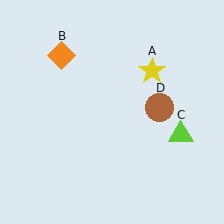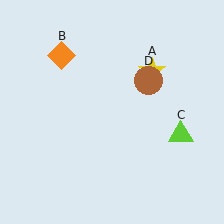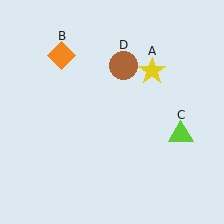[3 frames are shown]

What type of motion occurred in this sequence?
The brown circle (object D) rotated counterclockwise around the center of the scene.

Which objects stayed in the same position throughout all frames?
Yellow star (object A) and orange diamond (object B) and lime triangle (object C) remained stationary.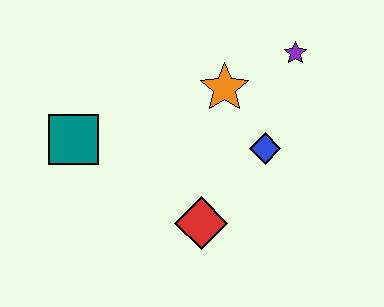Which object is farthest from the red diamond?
The purple star is farthest from the red diamond.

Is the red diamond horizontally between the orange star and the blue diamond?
No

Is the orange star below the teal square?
No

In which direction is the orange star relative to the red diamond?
The orange star is above the red diamond.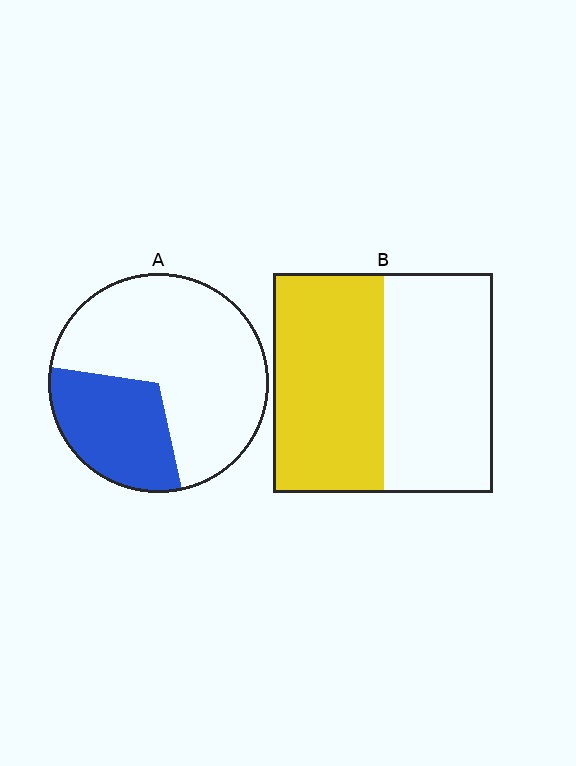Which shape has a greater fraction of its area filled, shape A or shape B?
Shape B.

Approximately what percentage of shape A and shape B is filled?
A is approximately 30% and B is approximately 50%.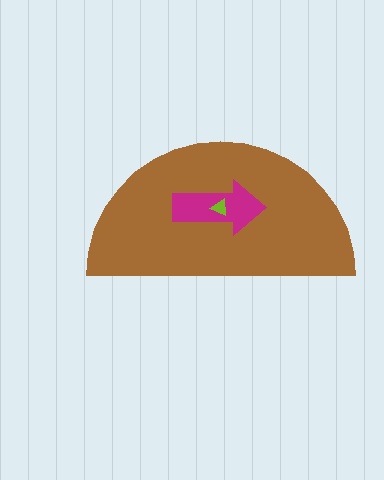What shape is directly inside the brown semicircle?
The magenta arrow.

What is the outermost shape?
The brown semicircle.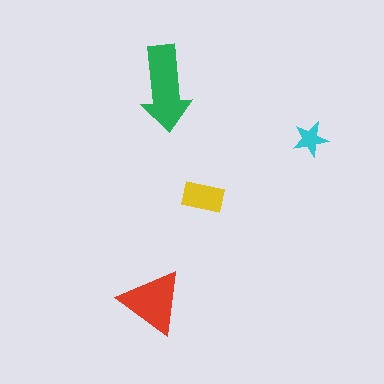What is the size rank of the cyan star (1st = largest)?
4th.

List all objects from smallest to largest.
The cyan star, the yellow rectangle, the red triangle, the green arrow.